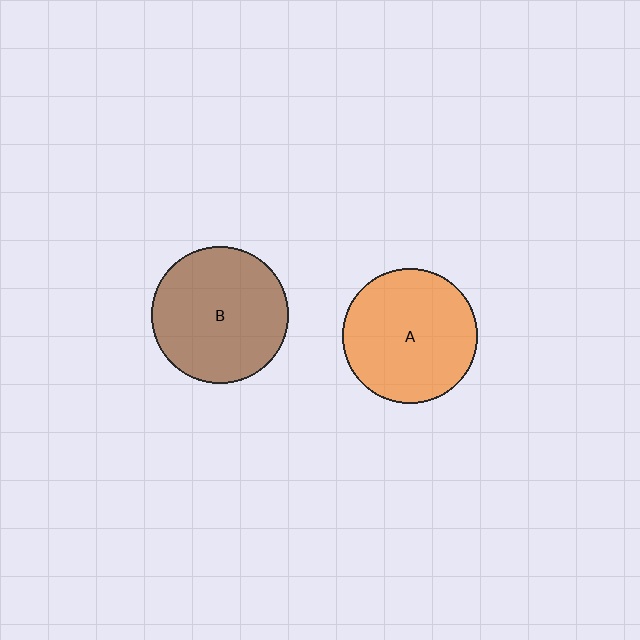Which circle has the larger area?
Circle B (brown).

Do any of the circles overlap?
No, none of the circles overlap.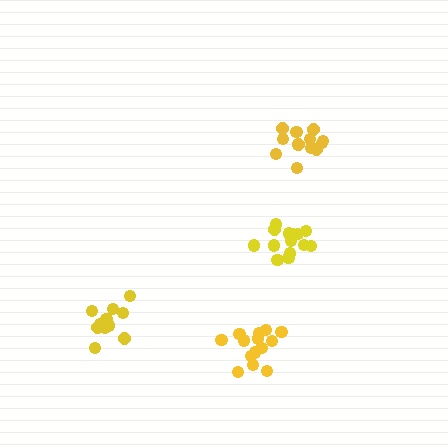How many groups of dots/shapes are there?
There are 4 groups.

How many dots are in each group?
Group 1: 14 dots, Group 2: 13 dots, Group 3: 15 dots, Group 4: 11 dots (53 total).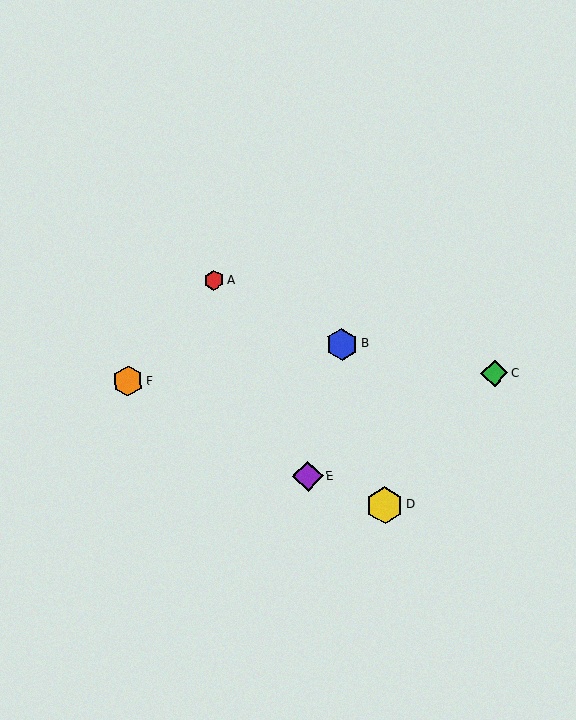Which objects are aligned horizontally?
Objects C, F are aligned horizontally.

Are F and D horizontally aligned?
No, F is at y≈381 and D is at y≈505.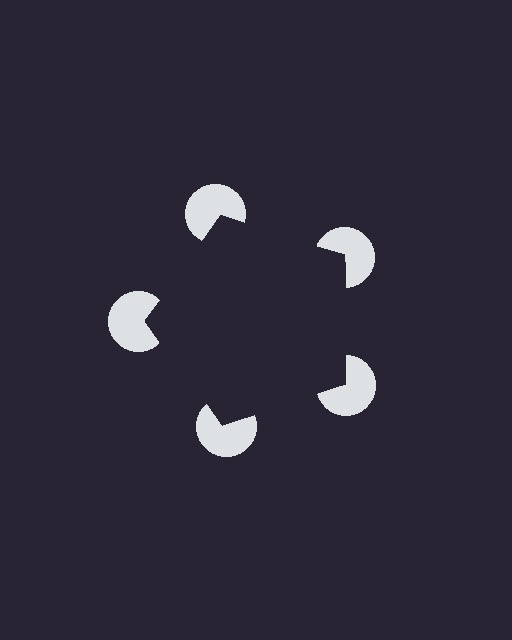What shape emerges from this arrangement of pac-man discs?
An illusory pentagon — its edges are inferred from the aligned wedge cuts in the pac-man discs, not physically drawn.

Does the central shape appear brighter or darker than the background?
It typically appears slightly darker than the background, even though no actual brightness change is drawn.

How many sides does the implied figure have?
5 sides.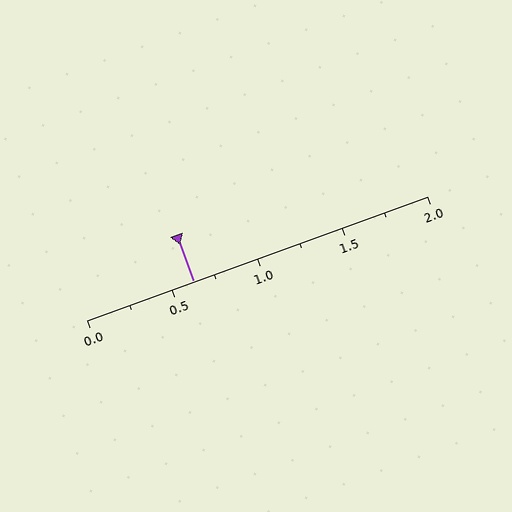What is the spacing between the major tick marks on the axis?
The major ticks are spaced 0.5 apart.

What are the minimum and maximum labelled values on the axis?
The axis runs from 0.0 to 2.0.